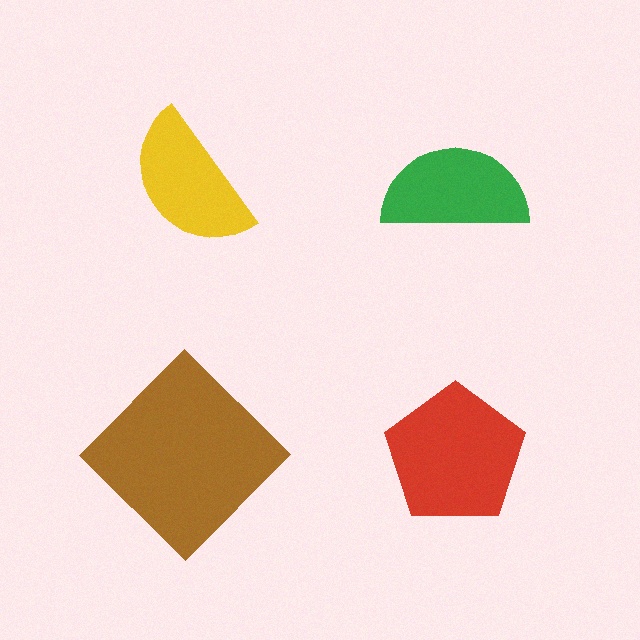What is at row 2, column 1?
A brown diamond.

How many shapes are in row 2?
2 shapes.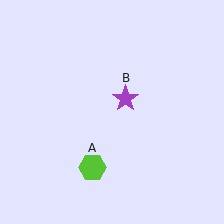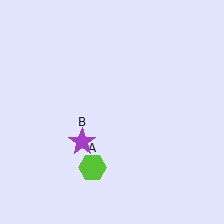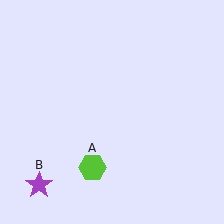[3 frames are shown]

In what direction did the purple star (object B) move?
The purple star (object B) moved down and to the left.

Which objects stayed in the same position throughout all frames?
Lime hexagon (object A) remained stationary.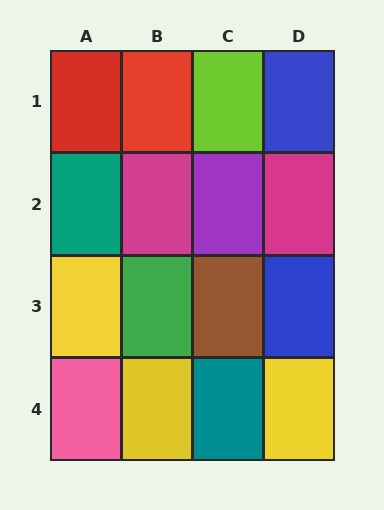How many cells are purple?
1 cell is purple.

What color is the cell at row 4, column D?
Yellow.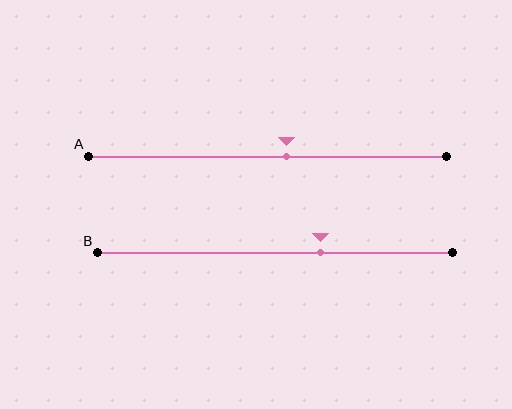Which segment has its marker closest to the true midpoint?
Segment A has its marker closest to the true midpoint.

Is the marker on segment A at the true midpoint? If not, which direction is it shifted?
No, the marker on segment A is shifted to the right by about 5% of the segment length.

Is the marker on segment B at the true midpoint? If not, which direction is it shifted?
No, the marker on segment B is shifted to the right by about 13% of the segment length.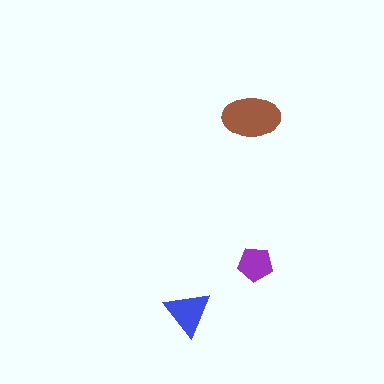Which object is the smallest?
The purple pentagon.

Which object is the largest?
The brown ellipse.